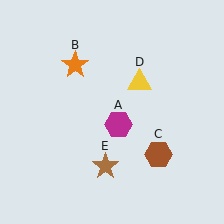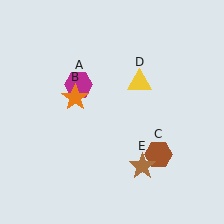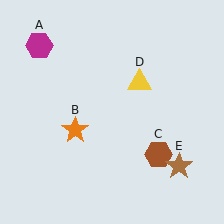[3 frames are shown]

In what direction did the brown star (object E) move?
The brown star (object E) moved right.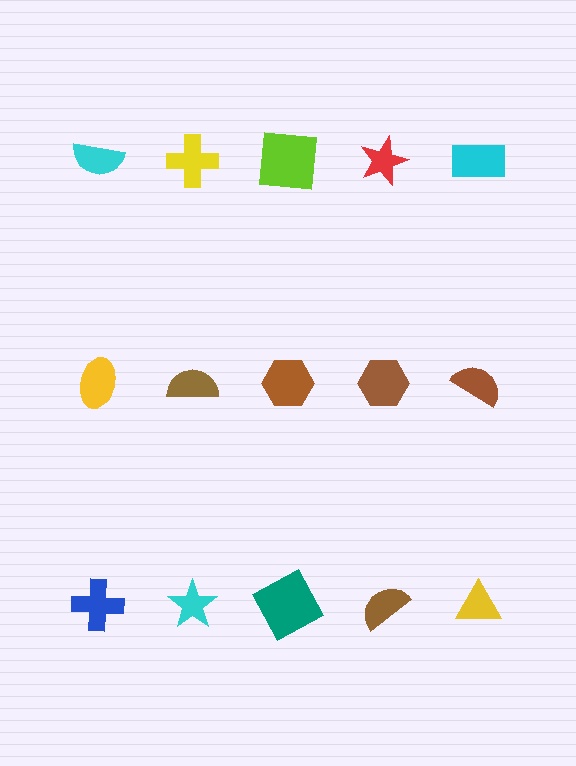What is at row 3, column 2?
A cyan star.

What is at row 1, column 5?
A cyan rectangle.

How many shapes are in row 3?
5 shapes.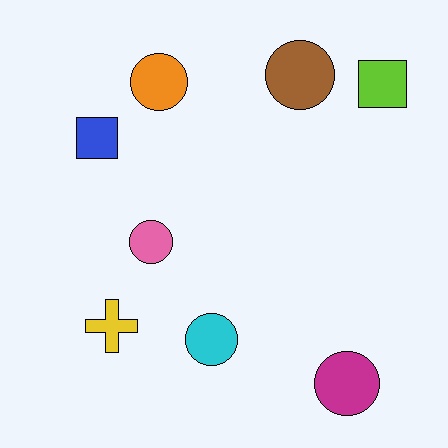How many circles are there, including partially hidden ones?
There are 5 circles.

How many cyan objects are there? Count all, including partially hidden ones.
There is 1 cyan object.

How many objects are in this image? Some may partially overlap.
There are 8 objects.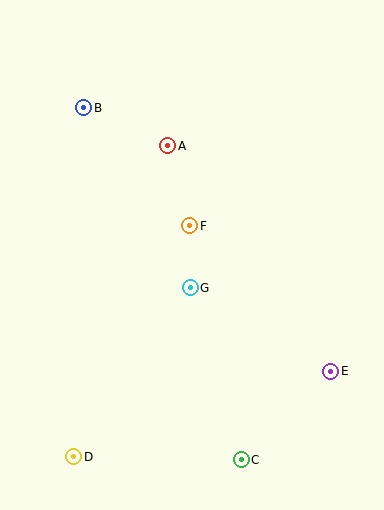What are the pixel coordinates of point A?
Point A is at (168, 146).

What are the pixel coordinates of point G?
Point G is at (190, 288).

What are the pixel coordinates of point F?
Point F is at (190, 226).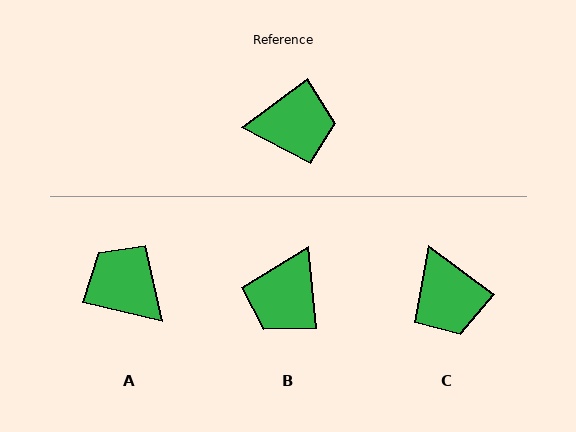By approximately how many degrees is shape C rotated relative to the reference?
Approximately 73 degrees clockwise.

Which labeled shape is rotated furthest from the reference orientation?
A, about 131 degrees away.